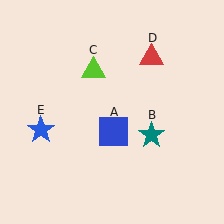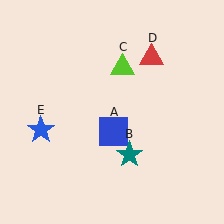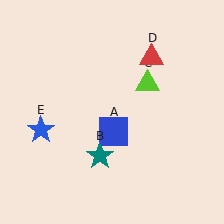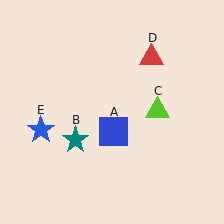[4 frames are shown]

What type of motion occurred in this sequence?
The teal star (object B), lime triangle (object C) rotated clockwise around the center of the scene.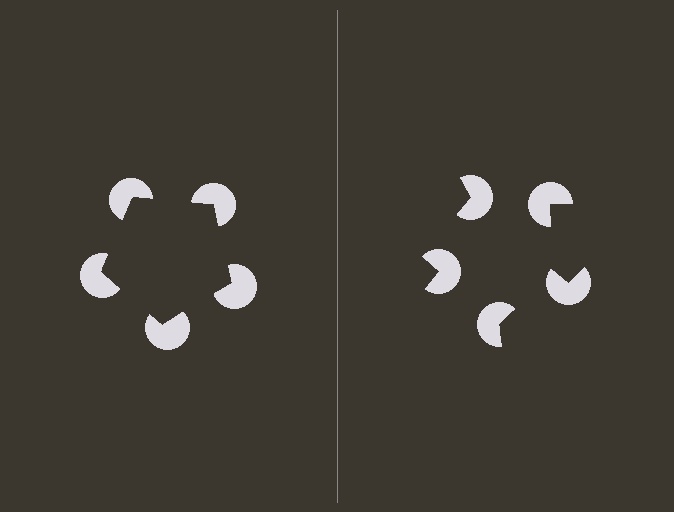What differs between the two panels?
The pac-man discs are positioned identically on both sides; only the wedge orientations differ. On the left they align to a pentagon; on the right they are misaligned.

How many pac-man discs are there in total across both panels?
10 — 5 on each side.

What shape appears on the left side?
An illusory pentagon.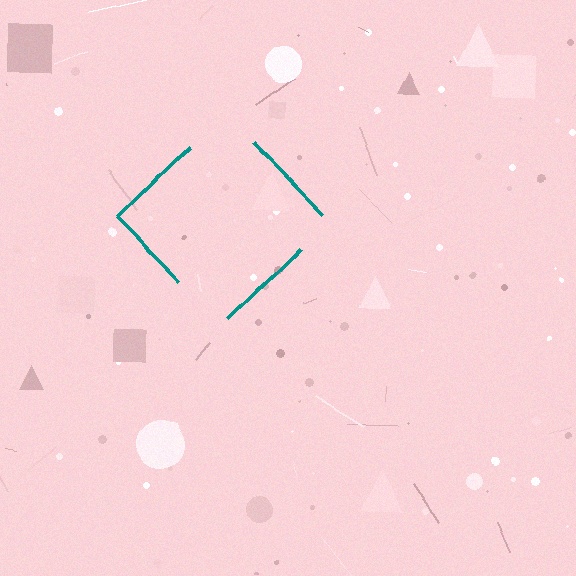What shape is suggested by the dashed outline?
The dashed outline suggests a diamond.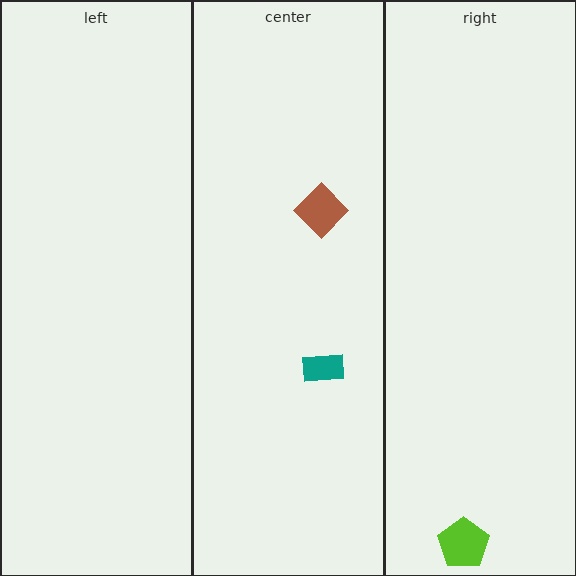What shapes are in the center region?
The teal rectangle, the brown diamond.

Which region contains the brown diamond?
The center region.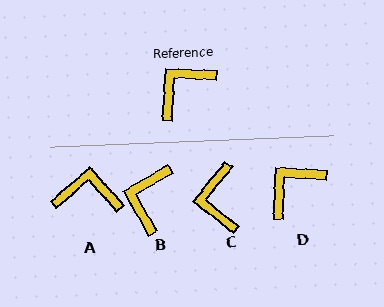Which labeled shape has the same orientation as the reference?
D.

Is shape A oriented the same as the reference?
No, it is off by about 46 degrees.